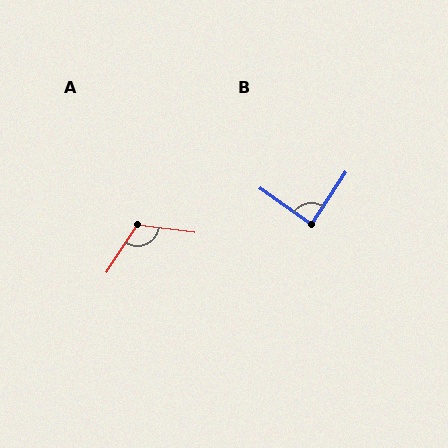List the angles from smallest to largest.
B (89°), A (116°).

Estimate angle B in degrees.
Approximately 89 degrees.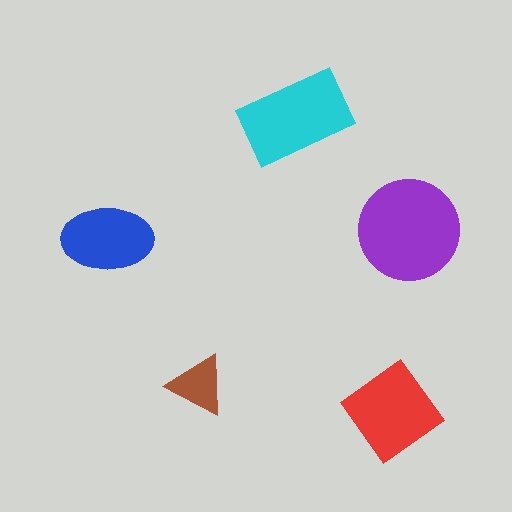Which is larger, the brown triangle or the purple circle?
The purple circle.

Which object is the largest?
The purple circle.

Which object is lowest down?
The red diamond is bottommost.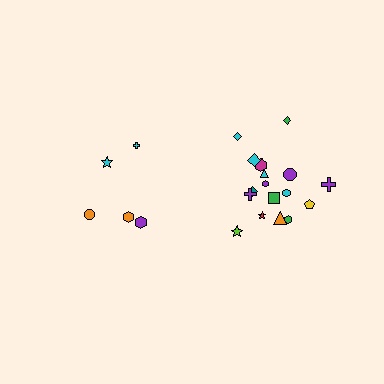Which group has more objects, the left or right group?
The right group.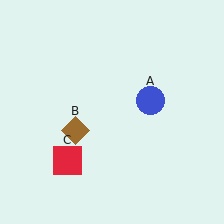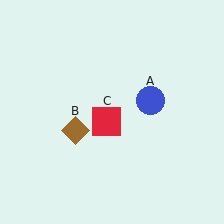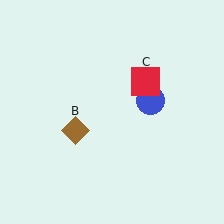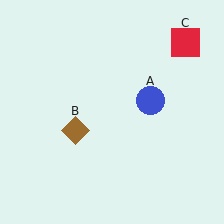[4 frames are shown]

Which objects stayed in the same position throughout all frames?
Blue circle (object A) and brown diamond (object B) remained stationary.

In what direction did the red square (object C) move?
The red square (object C) moved up and to the right.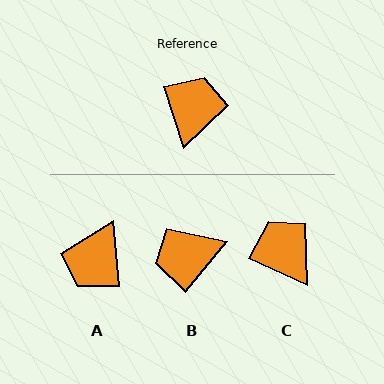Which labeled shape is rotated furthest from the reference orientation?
A, about 168 degrees away.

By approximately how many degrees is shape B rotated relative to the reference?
Approximately 124 degrees counter-clockwise.